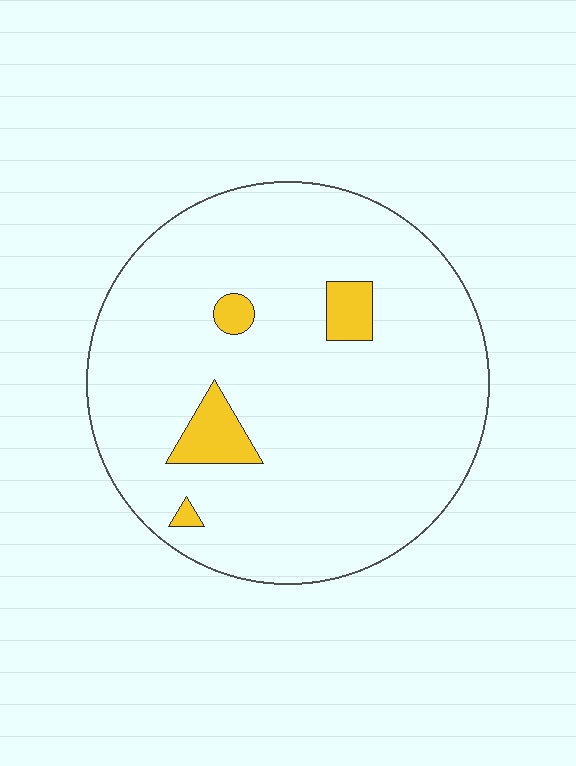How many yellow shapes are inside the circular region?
4.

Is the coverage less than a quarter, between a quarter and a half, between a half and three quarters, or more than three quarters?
Less than a quarter.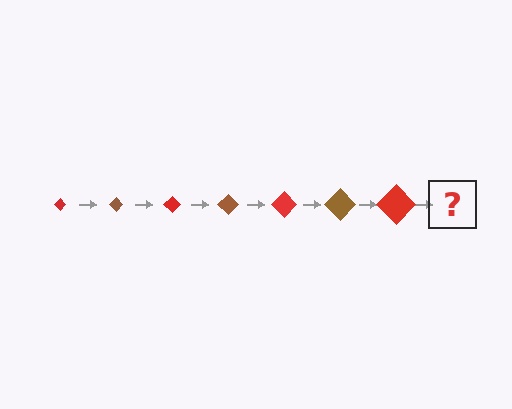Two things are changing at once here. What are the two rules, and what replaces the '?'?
The two rules are that the diamond grows larger each step and the color cycles through red and brown. The '?' should be a brown diamond, larger than the previous one.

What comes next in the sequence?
The next element should be a brown diamond, larger than the previous one.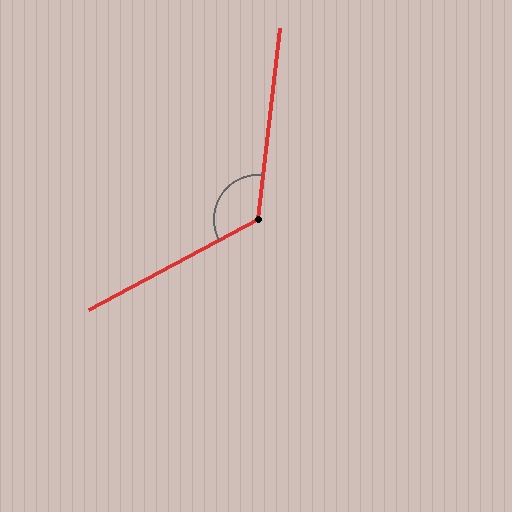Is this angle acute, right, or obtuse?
It is obtuse.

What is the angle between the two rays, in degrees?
Approximately 125 degrees.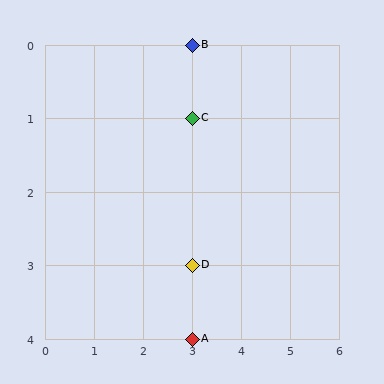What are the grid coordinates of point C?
Point C is at grid coordinates (3, 1).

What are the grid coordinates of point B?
Point B is at grid coordinates (3, 0).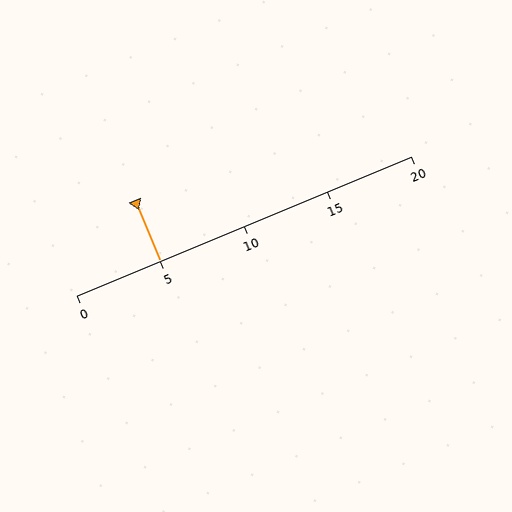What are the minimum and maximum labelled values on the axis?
The axis runs from 0 to 20.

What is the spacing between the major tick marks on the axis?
The major ticks are spaced 5 apart.